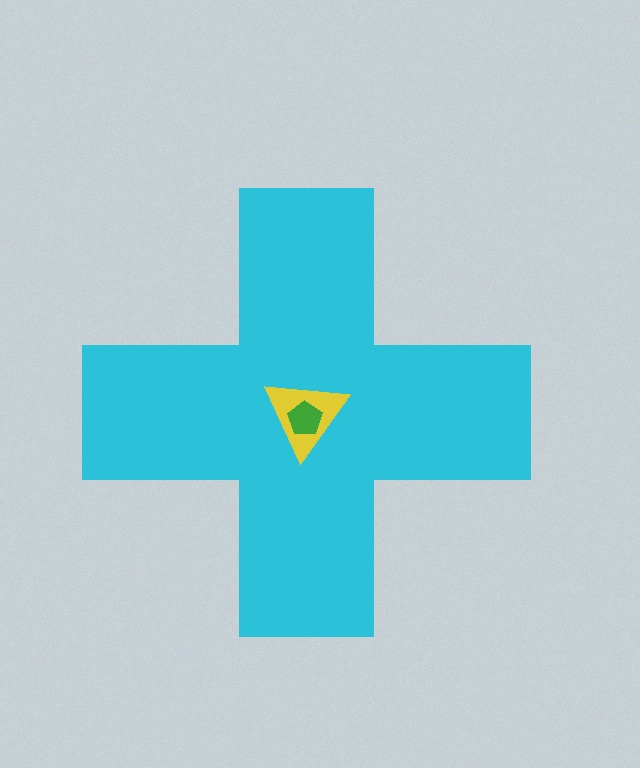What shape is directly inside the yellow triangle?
The green pentagon.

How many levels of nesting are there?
3.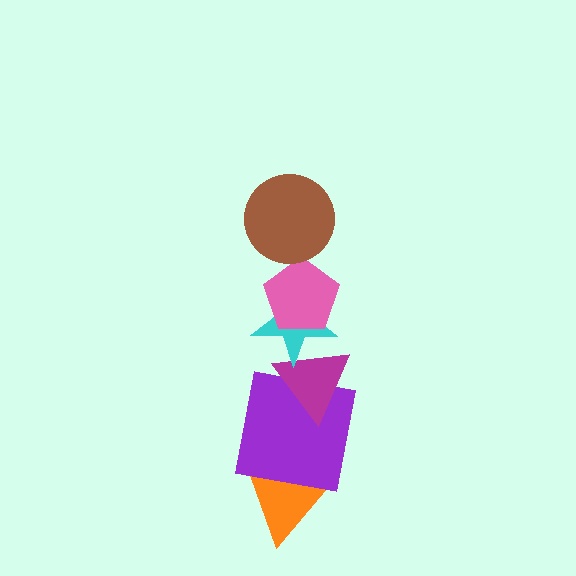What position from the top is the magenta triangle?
The magenta triangle is 4th from the top.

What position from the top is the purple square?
The purple square is 5th from the top.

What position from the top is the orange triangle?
The orange triangle is 6th from the top.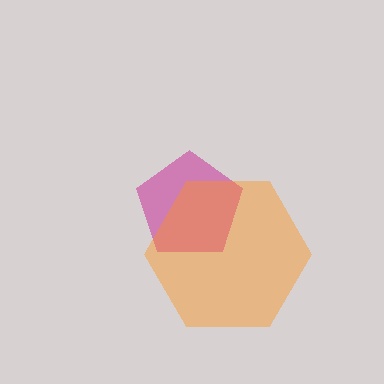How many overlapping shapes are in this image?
There are 2 overlapping shapes in the image.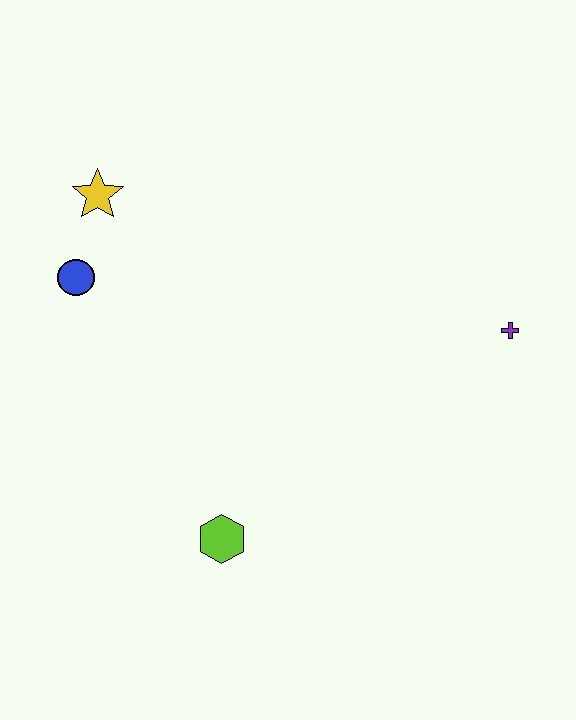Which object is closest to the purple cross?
The lime hexagon is closest to the purple cross.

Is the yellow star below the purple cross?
No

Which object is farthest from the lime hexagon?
The yellow star is farthest from the lime hexagon.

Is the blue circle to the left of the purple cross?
Yes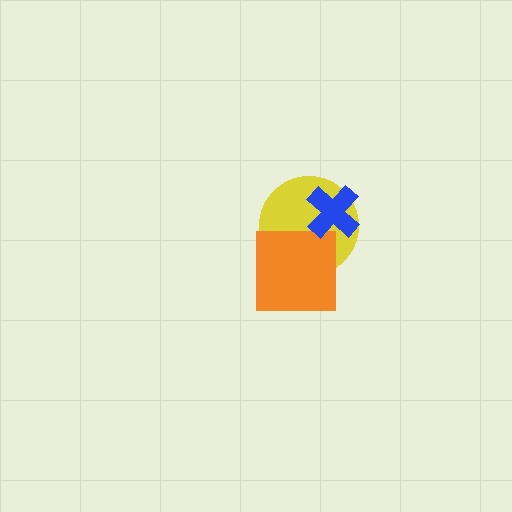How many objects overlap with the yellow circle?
2 objects overlap with the yellow circle.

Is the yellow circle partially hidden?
Yes, it is partially covered by another shape.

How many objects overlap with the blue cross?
1 object overlaps with the blue cross.